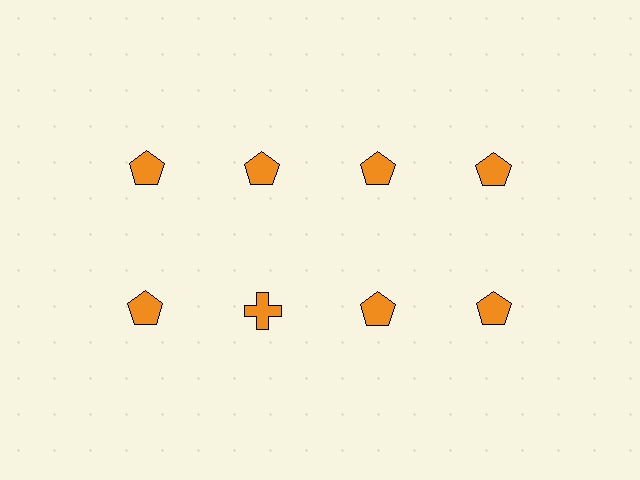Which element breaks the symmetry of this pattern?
The orange cross in the second row, second from left column breaks the symmetry. All other shapes are orange pentagons.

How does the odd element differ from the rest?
It has a different shape: cross instead of pentagon.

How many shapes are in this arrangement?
There are 8 shapes arranged in a grid pattern.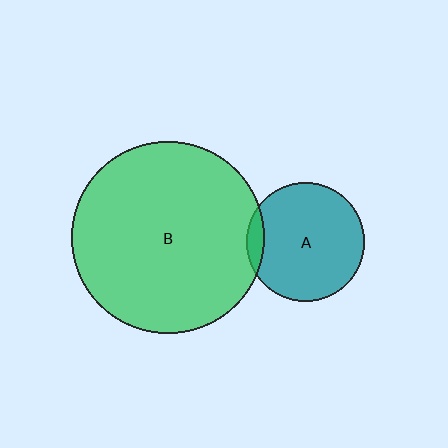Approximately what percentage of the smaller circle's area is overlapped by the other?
Approximately 5%.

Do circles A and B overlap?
Yes.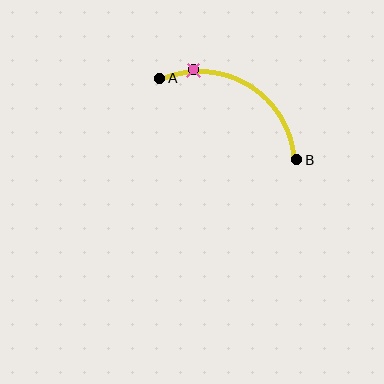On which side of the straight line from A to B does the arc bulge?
The arc bulges above the straight line connecting A and B.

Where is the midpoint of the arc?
The arc midpoint is the point on the curve farthest from the straight line joining A and B. It sits above that line.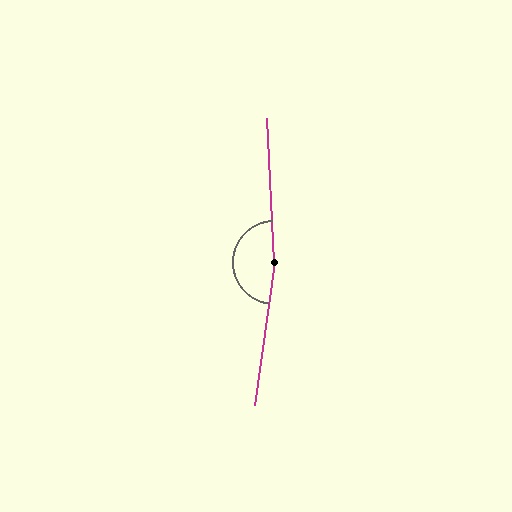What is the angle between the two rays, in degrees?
Approximately 169 degrees.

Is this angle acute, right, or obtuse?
It is obtuse.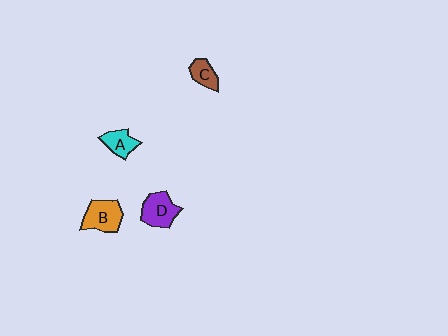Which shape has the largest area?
Shape B (orange).